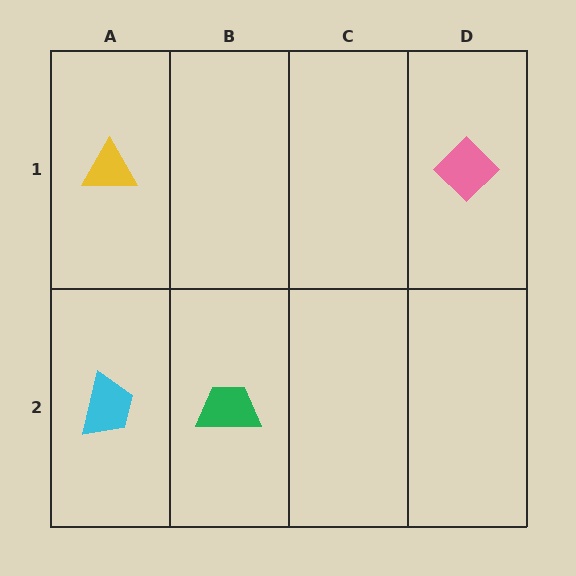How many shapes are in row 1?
2 shapes.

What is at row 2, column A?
A cyan trapezoid.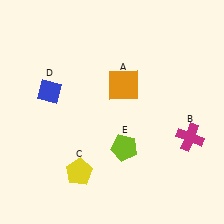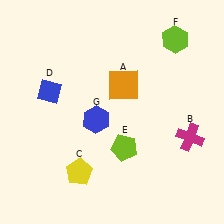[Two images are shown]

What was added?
A lime hexagon (F), a blue hexagon (G) were added in Image 2.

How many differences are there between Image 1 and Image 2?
There are 2 differences between the two images.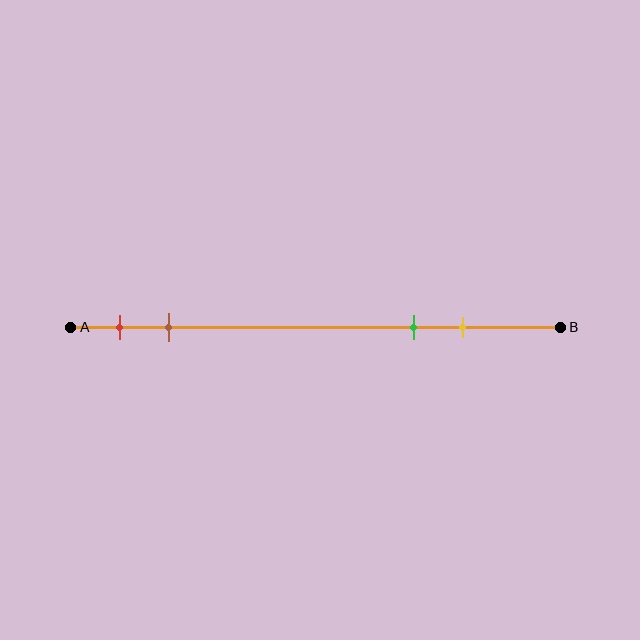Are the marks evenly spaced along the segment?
No, the marks are not evenly spaced.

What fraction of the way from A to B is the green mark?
The green mark is approximately 70% (0.7) of the way from A to B.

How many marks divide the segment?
There are 4 marks dividing the segment.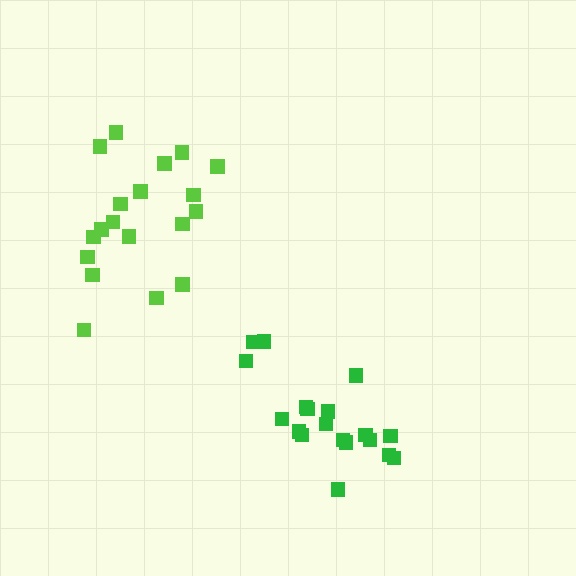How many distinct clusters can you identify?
There are 2 distinct clusters.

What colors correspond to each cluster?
The clusters are colored: lime, green.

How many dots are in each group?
Group 1: 19 dots, Group 2: 19 dots (38 total).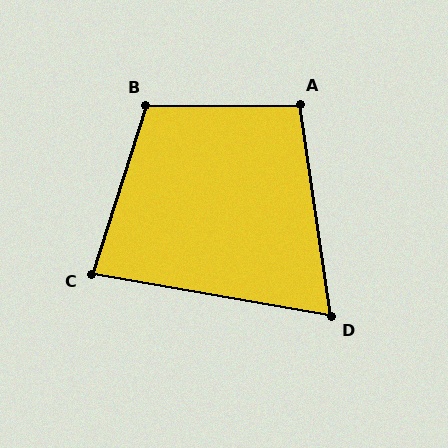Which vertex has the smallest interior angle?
D, at approximately 72 degrees.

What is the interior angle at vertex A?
Approximately 98 degrees (obtuse).